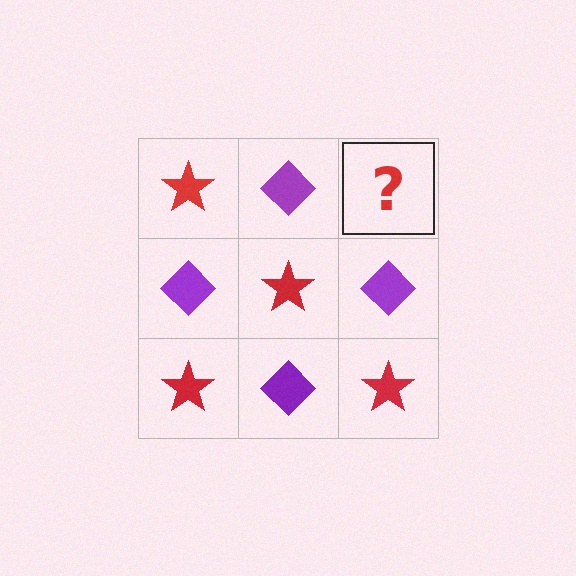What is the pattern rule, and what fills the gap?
The rule is that it alternates red star and purple diamond in a checkerboard pattern. The gap should be filled with a red star.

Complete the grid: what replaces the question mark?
The question mark should be replaced with a red star.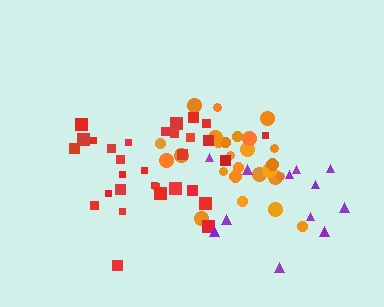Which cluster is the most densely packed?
Orange.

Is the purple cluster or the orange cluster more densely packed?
Orange.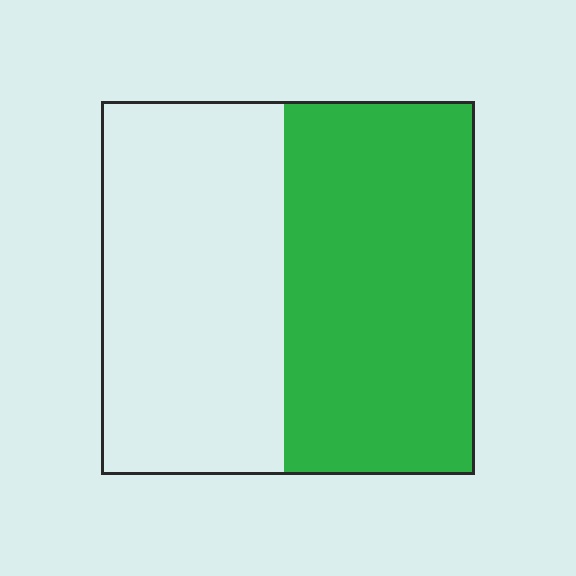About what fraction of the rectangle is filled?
About one half (1/2).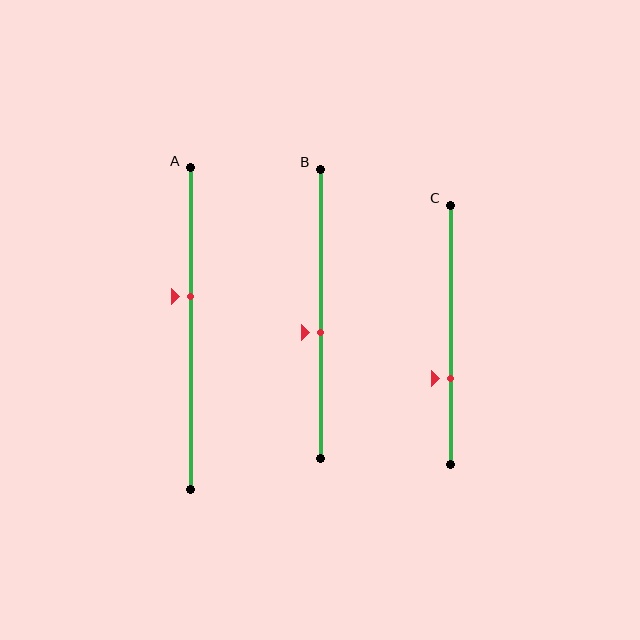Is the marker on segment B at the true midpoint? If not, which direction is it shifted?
No, the marker on segment B is shifted downward by about 7% of the segment length.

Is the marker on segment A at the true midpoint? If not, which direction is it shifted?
No, the marker on segment A is shifted upward by about 10% of the segment length.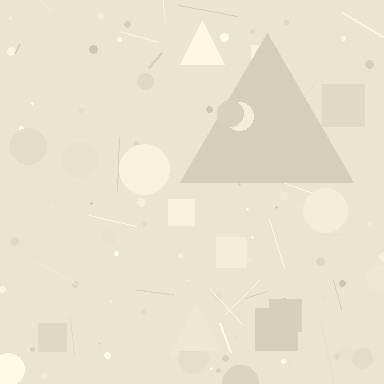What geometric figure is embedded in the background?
A triangle is embedded in the background.